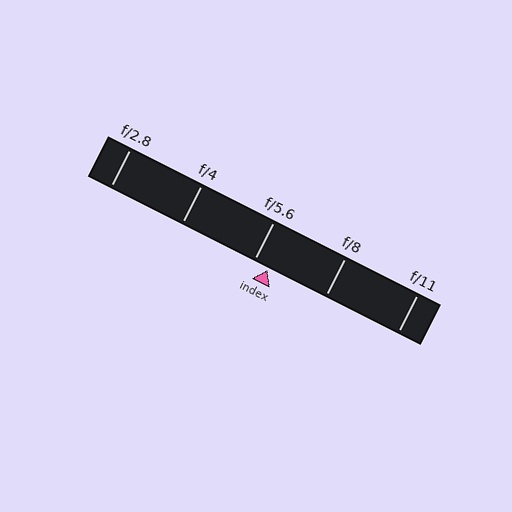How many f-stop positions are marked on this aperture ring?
There are 5 f-stop positions marked.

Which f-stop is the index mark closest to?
The index mark is closest to f/5.6.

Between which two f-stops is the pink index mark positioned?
The index mark is between f/5.6 and f/8.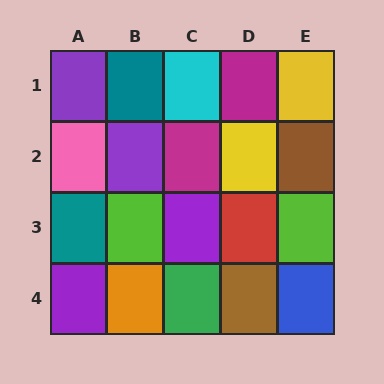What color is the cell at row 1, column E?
Yellow.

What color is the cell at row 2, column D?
Yellow.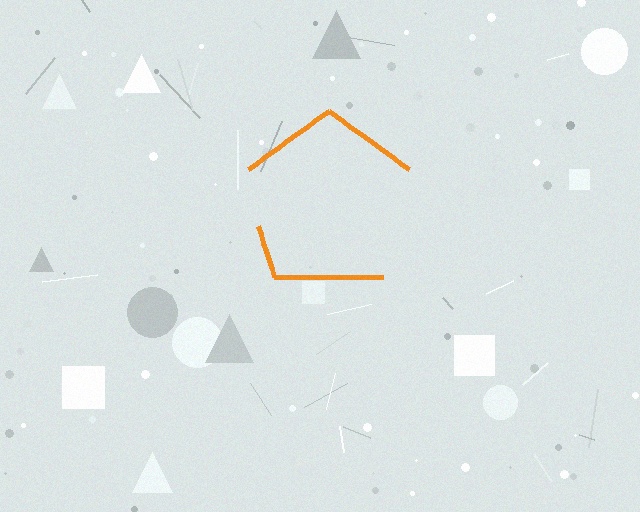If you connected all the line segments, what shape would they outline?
They would outline a pentagon.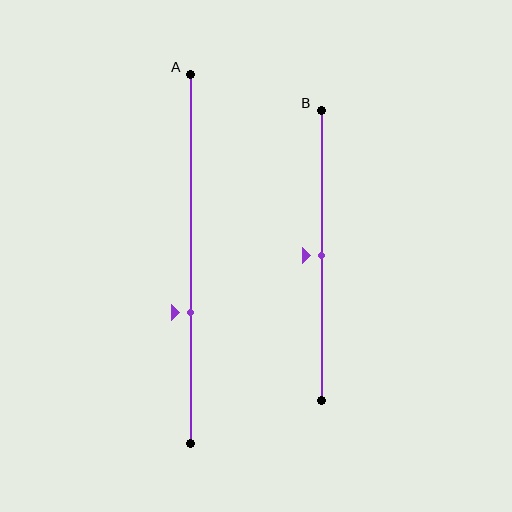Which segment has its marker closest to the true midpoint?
Segment B has its marker closest to the true midpoint.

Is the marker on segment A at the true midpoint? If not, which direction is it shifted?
No, the marker on segment A is shifted downward by about 15% of the segment length.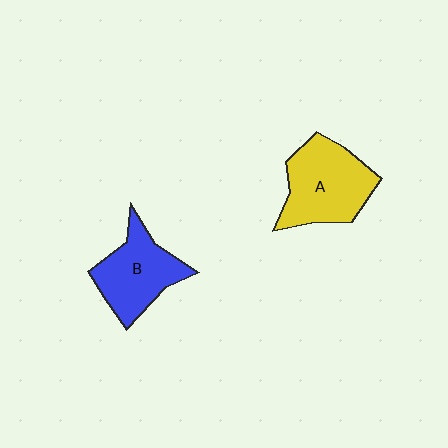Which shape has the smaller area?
Shape B (blue).